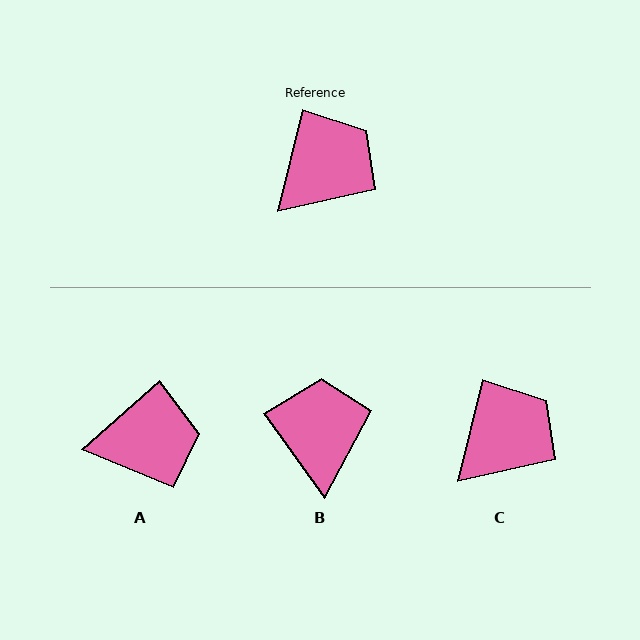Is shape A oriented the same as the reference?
No, it is off by about 34 degrees.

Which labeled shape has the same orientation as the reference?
C.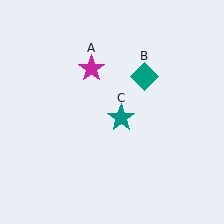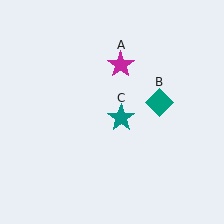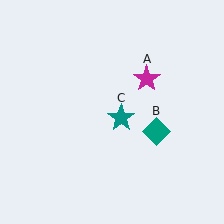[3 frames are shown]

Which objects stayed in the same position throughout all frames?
Teal star (object C) remained stationary.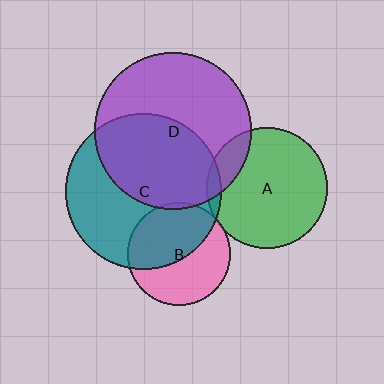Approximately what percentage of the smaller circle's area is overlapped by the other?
Approximately 5%.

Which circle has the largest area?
Circle D (purple).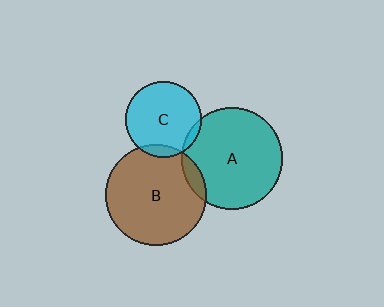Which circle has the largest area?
Circle A (teal).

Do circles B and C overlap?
Yes.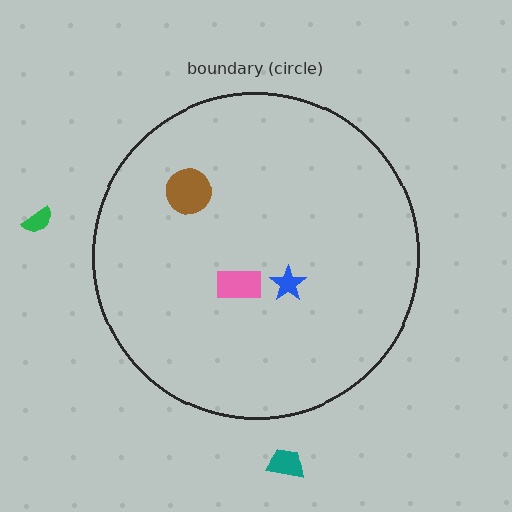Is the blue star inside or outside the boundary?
Inside.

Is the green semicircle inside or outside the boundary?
Outside.